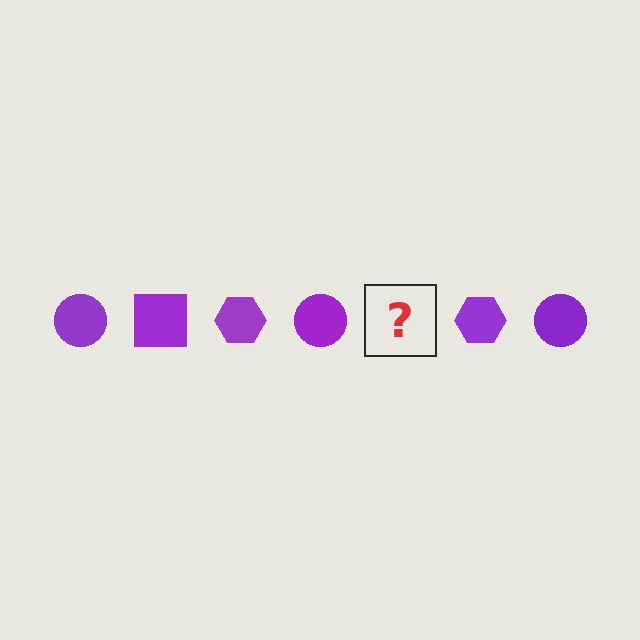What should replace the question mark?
The question mark should be replaced with a purple square.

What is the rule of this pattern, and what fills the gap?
The rule is that the pattern cycles through circle, square, hexagon shapes in purple. The gap should be filled with a purple square.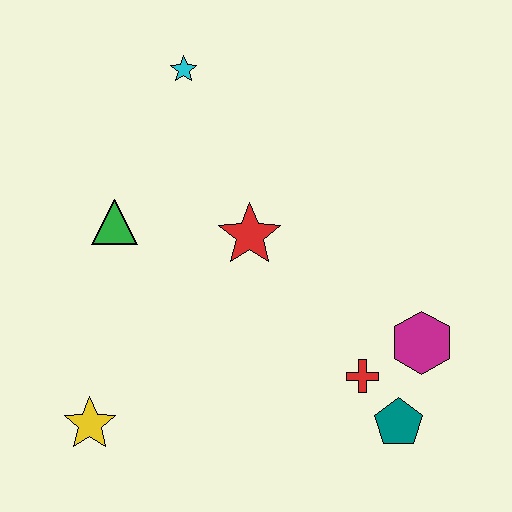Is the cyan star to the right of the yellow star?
Yes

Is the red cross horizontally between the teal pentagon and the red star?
Yes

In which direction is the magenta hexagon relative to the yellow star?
The magenta hexagon is to the right of the yellow star.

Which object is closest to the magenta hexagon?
The red cross is closest to the magenta hexagon.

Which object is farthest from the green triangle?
The teal pentagon is farthest from the green triangle.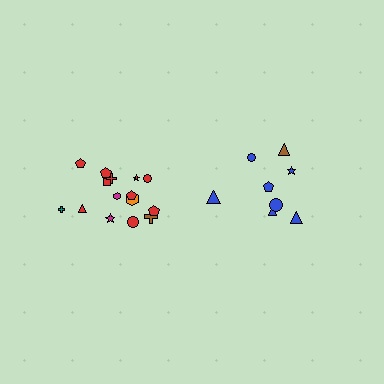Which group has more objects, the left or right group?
The left group.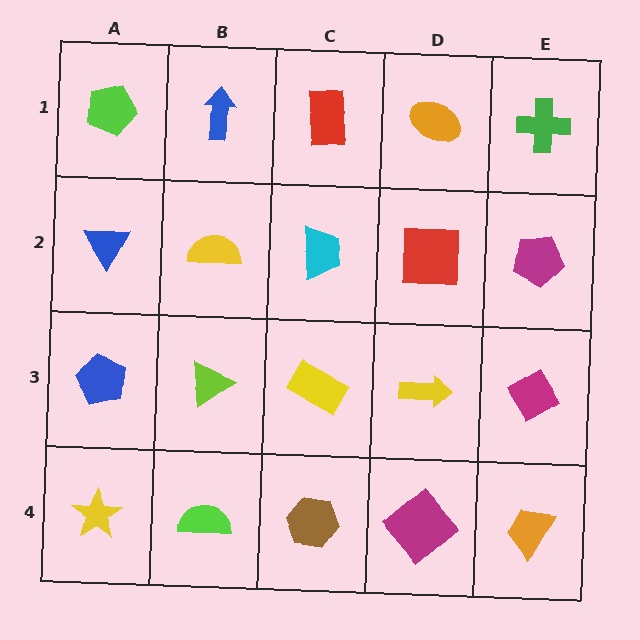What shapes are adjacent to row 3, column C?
A cyan trapezoid (row 2, column C), a brown hexagon (row 4, column C), a lime triangle (row 3, column B), a yellow arrow (row 3, column D).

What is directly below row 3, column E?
An orange trapezoid.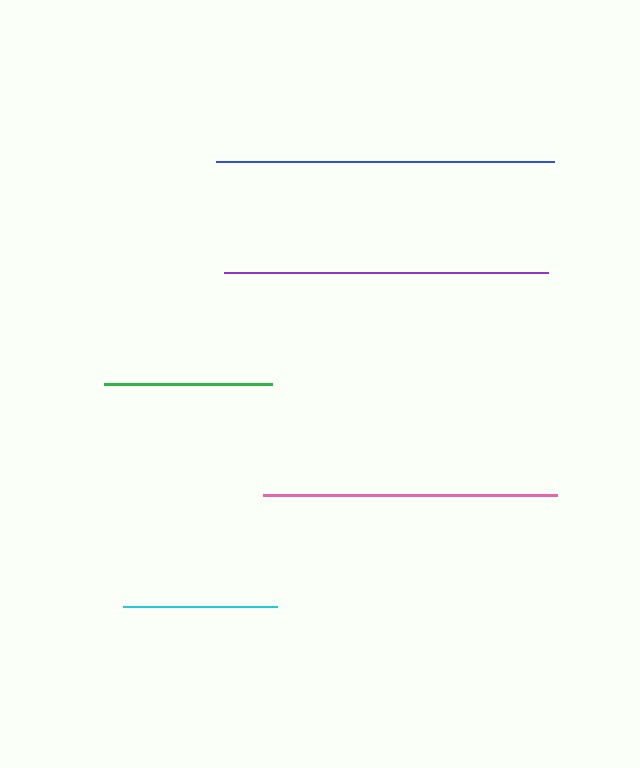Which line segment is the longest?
The blue line is the longest at approximately 338 pixels.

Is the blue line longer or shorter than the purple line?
The blue line is longer than the purple line.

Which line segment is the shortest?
The cyan line is the shortest at approximately 154 pixels.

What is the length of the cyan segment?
The cyan segment is approximately 154 pixels long.